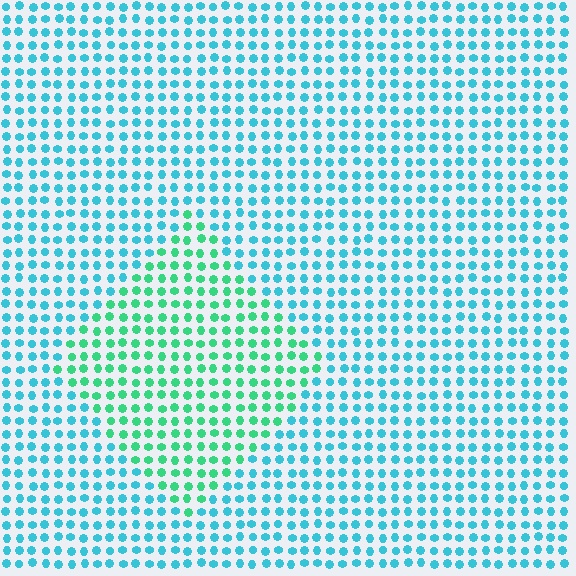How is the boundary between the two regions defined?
The boundary is defined purely by a slight shift in hue (about 39 degrees). Spacing, size, and orientation are identical on both sides.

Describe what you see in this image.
The image is filled with small cyan elements in a uniform arrangement. A diamond-shaped region is visible where the elements are tinted to a slightly different hue, forming a subtle color boundary.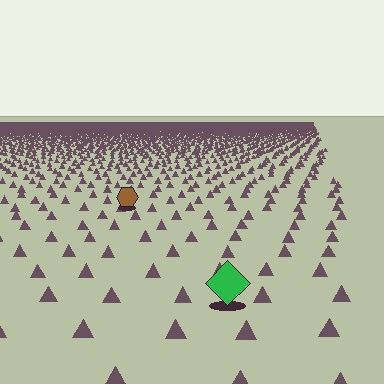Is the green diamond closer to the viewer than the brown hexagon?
Yes. The green diamond is closer — you can tell from the texture gradient: the ground texture is coarser near it.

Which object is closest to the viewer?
The green diamond is closest. The texture marks near it are larger and more spread out.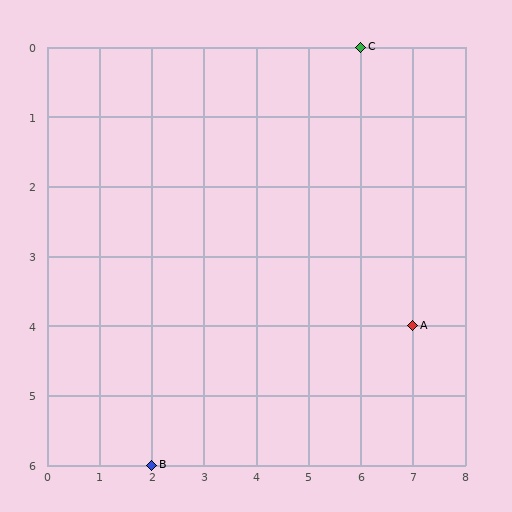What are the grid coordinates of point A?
Point A is at grid coordinates (7, 4).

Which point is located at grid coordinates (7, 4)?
Point A is at (7, 4).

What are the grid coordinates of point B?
Point B is at grid coordinates (2, 6).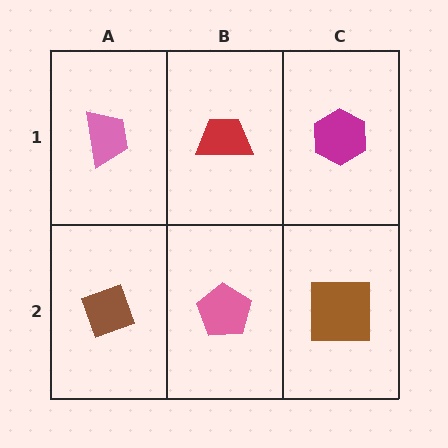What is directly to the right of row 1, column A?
A red trapezoid.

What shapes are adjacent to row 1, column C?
A brown square (row 2, column C), a red trapezoid (row 1, column B).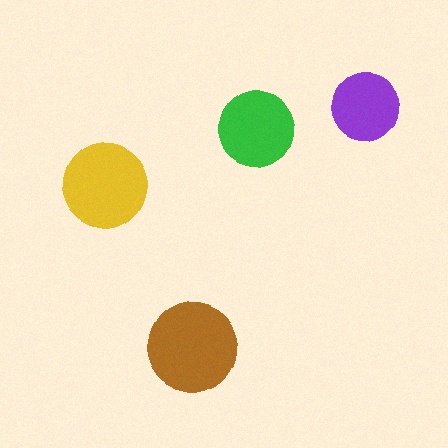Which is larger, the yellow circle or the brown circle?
The brown one.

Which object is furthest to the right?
The purple circle is rightmost.